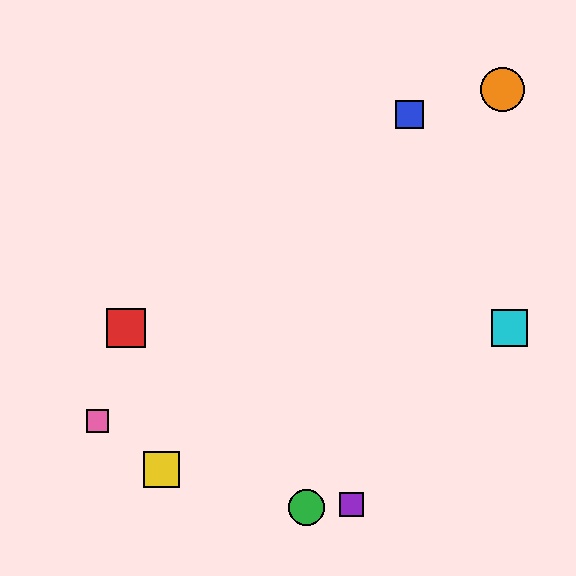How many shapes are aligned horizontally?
2 shapes (the red square, the cyan square) are aligned horizontally.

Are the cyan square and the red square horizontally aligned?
Yes, both are at y≈328.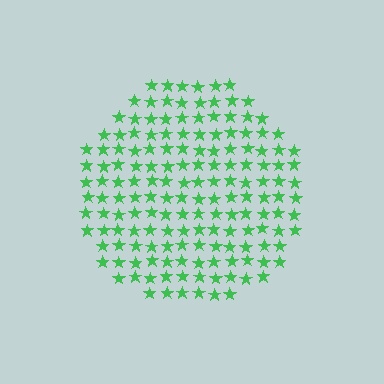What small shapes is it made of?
It is made of small stars.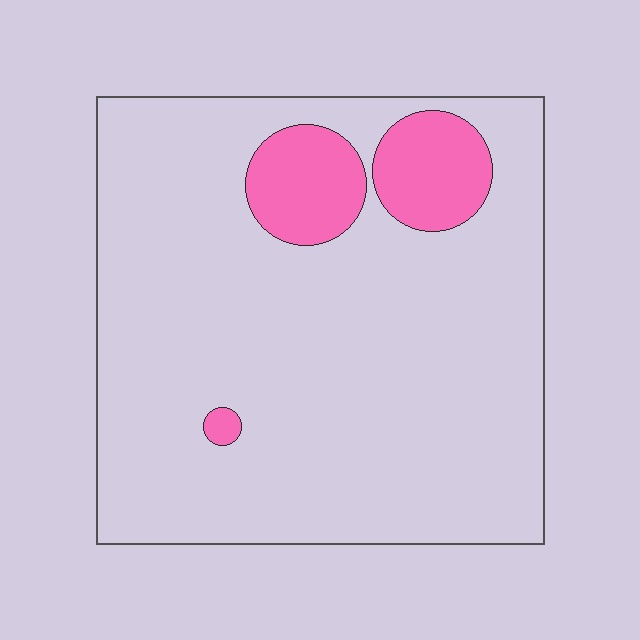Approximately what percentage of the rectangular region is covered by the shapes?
Approximately 10%.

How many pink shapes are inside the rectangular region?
3.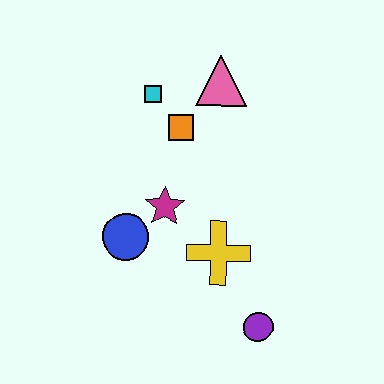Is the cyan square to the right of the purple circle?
No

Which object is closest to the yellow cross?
The magenta star is closest to the yellow cross.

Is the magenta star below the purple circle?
No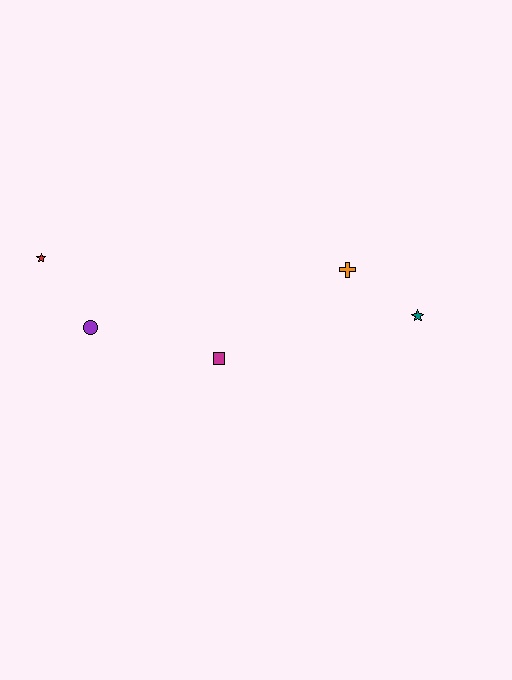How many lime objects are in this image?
There are no lime objects.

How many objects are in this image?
There are 5 objects.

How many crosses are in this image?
There is 1 cross.